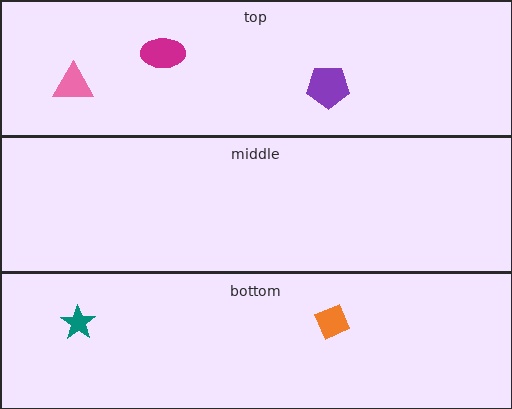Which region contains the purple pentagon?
The top region.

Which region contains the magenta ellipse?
The top region.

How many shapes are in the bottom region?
2.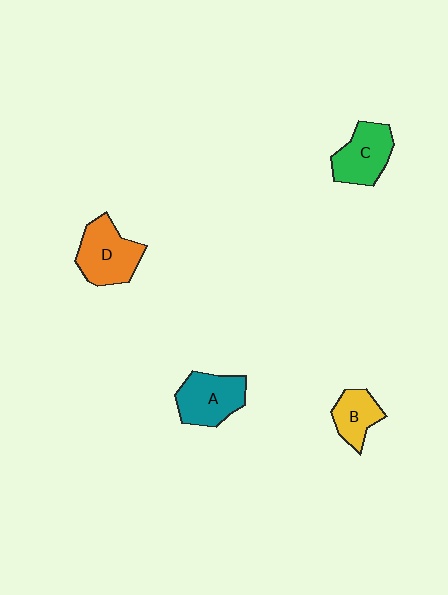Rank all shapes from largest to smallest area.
From largest to smallest: D (orange), A (teal), C (green), B (yellow).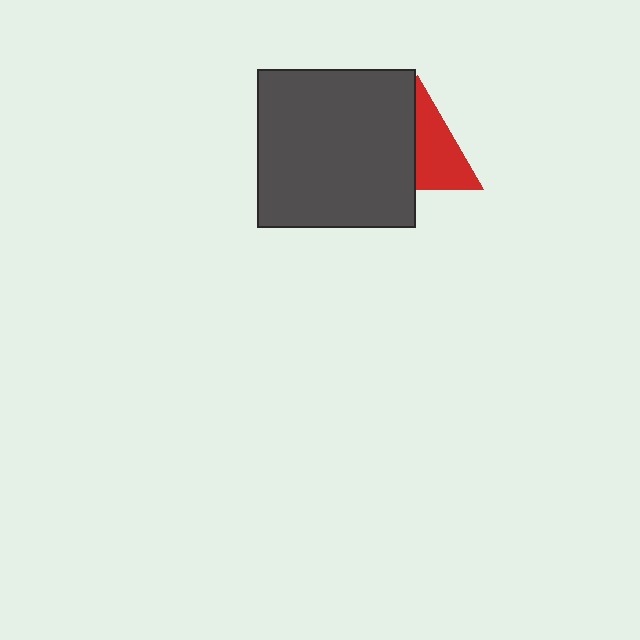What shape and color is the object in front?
The object in front is a dark gray square.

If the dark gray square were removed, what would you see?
You would see the complete red triangle.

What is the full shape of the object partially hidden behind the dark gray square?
The partially hidden object is a red triangle.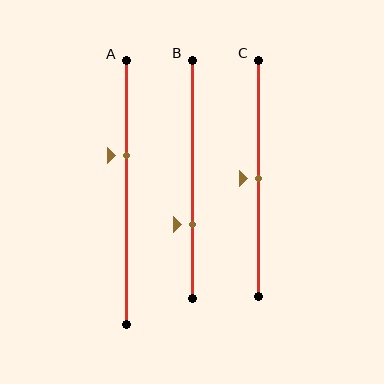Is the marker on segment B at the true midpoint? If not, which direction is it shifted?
No, the marker on segment B is shifted downward by about 19% of the segment length.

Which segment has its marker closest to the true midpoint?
Segment C has its marker closest to the true midpoint.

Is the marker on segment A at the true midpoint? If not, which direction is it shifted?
No, the marker on segment A is shifted upward by about 14% of the segment length.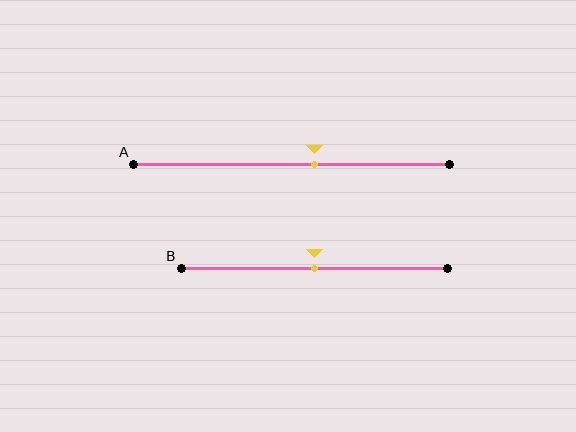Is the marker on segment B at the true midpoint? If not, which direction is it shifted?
Yes, the marker on segment B is at the true midpoint.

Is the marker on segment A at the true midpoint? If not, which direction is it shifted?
No, the marker on segment A is shifted to the right by about 7% of the segment length.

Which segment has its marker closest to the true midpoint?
Segment B has its marker closest to the true midpoint.